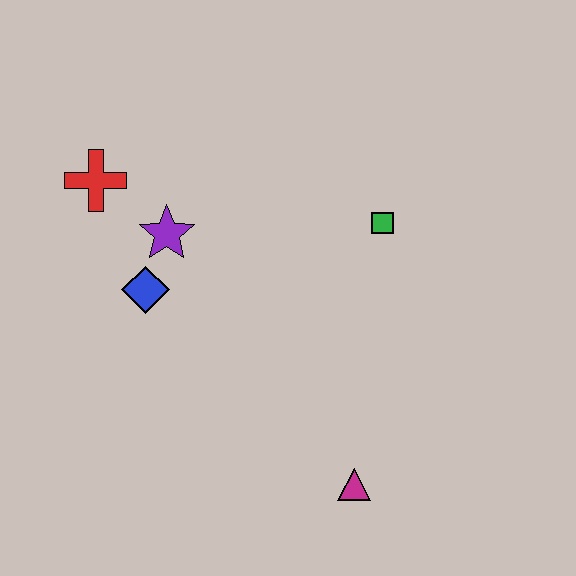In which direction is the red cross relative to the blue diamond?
The red cross is above the blue diamond.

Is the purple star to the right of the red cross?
Yes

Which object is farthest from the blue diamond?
The magenta triangle is farthest from the blue diamond.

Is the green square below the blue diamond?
No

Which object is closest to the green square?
The purple star is closest to the green square.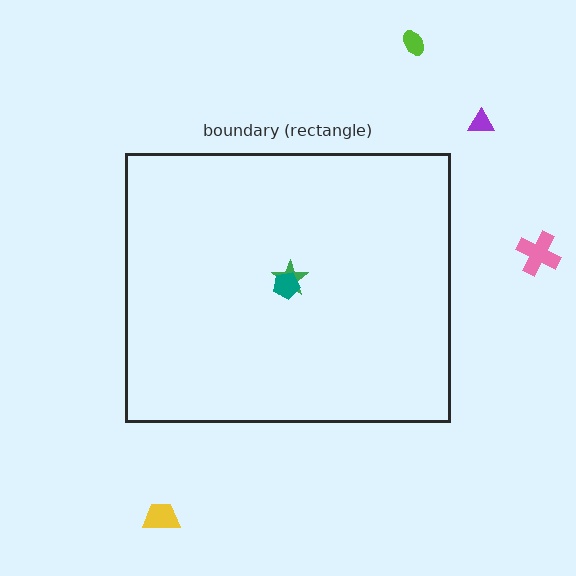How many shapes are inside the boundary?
2 inside, 4 outside.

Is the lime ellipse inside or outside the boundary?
Outside.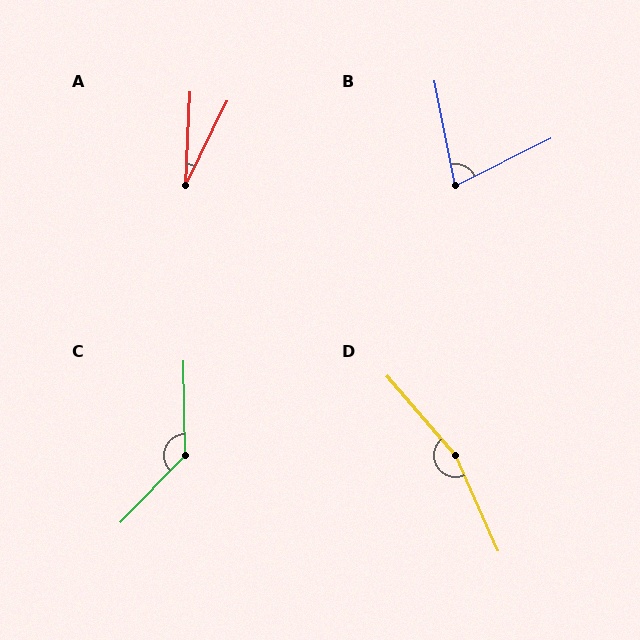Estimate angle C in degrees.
Approximately 135 degrees.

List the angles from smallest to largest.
A (23°), B (75°), C (135°), D (163°).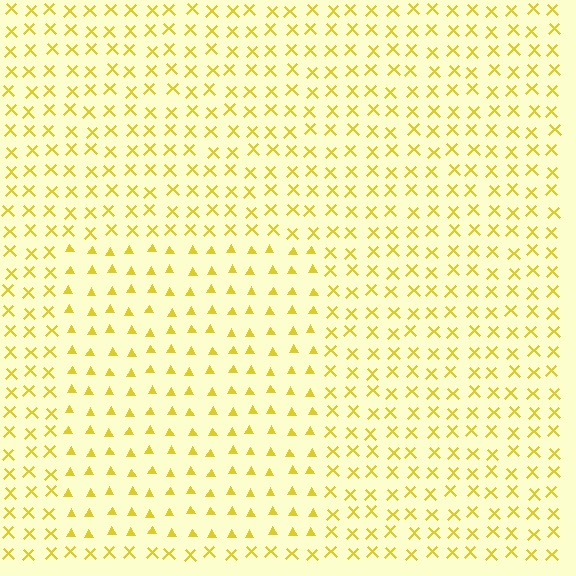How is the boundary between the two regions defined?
The boundary is defined by a change in element shape: triangles inside vs. X marks outside. All elements share the same color and spacing.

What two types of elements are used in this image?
The image uses triangles inside the rectangle region and X marks outside it.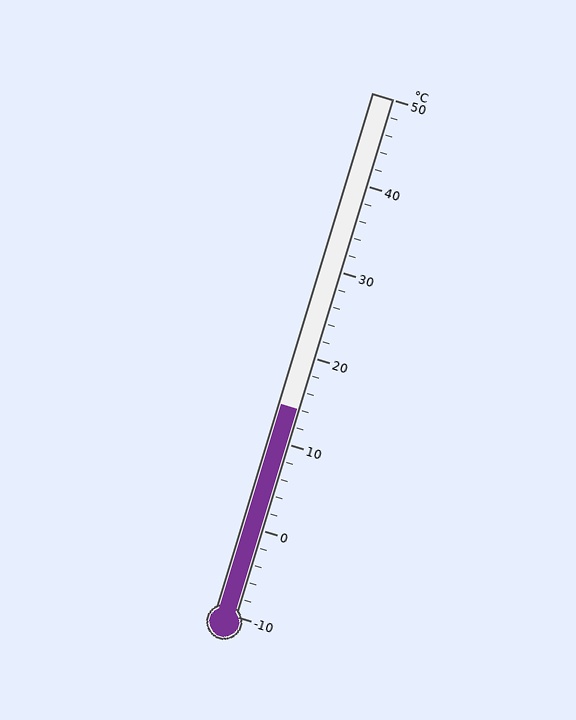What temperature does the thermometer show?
The thermometer shows approximately 14°C.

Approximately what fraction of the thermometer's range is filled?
The thermometer is filled to approximately 40% of its range.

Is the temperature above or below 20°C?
The temperature is below 20°C.